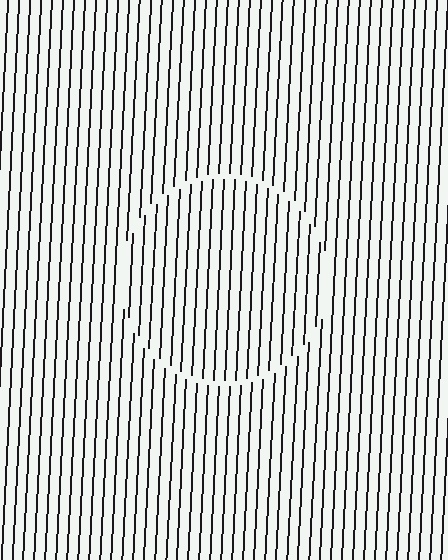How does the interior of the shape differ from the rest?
The interior of the shape contains the same grating, shifted by half a period — the contour is defined by the phase discontinuity where line-ends from the inner and outer gratings abut.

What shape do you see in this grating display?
An illusory circle. The interior of the shape contains the same grating, shifted by half a period — the contour is defined by the phase discontinuity where line-ends from the inner and outer gratings abut.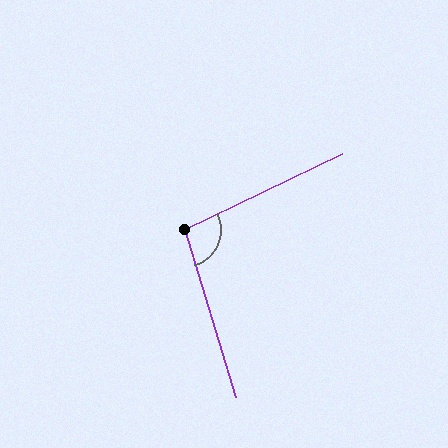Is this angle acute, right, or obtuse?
It is obtuse.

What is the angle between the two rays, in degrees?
Approximately 99 degrees.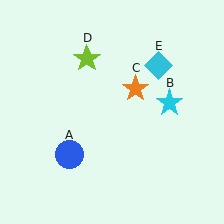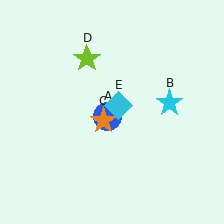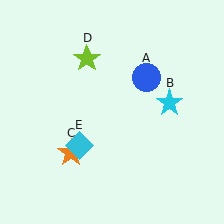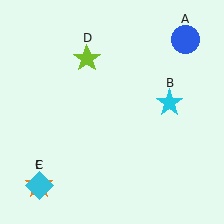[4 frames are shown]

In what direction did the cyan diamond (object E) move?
The cyan diamond (object E) moved down and to the left.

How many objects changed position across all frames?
3 objects changed position: blue circle (object A), orange star (object C), cyan diamond (object E).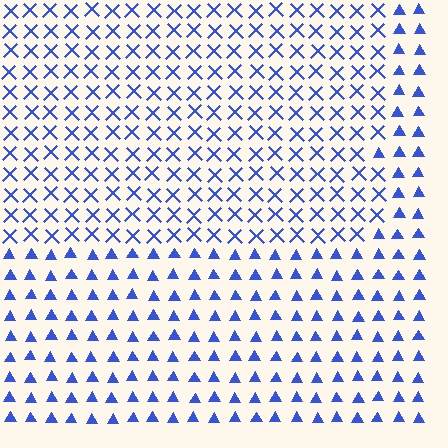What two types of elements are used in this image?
The image uses X marks inside the rectangle region and triangles outside it.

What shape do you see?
I see a rectangle.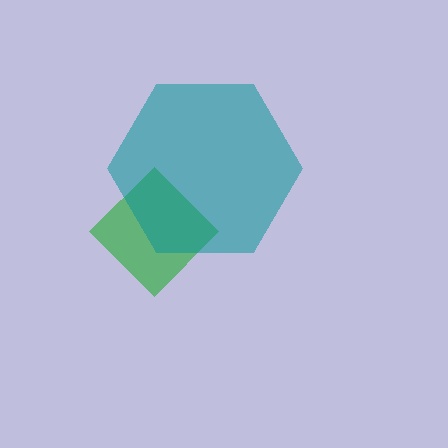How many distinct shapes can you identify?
There are 2 distinct shapes: a green diamond, a teal hexagon.